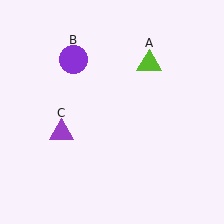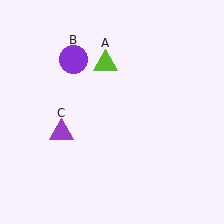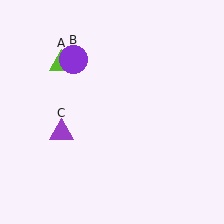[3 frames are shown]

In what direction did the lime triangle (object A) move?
The lime triangle (object A) moved left.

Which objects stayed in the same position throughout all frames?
Purple circle (object B) and purple triangle (object C) remained stationary.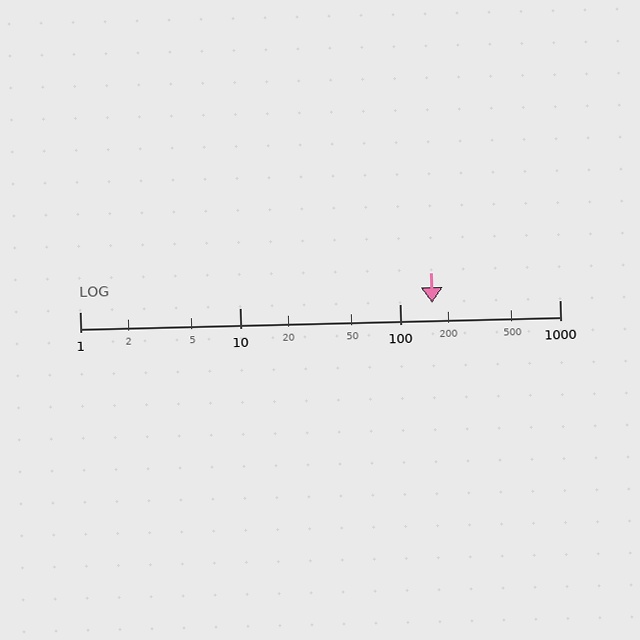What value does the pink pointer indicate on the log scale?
The pointer indicates approximately 160.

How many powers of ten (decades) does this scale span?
The scale spans 3 decades, from 1 to 1000.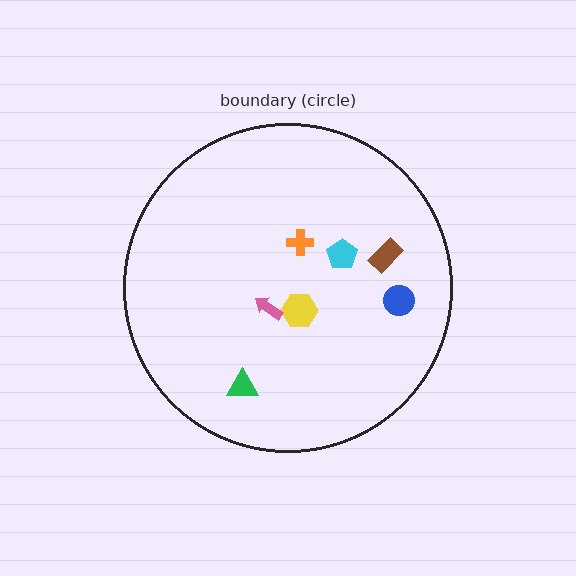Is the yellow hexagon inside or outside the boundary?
Inside.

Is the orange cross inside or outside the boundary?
Inside.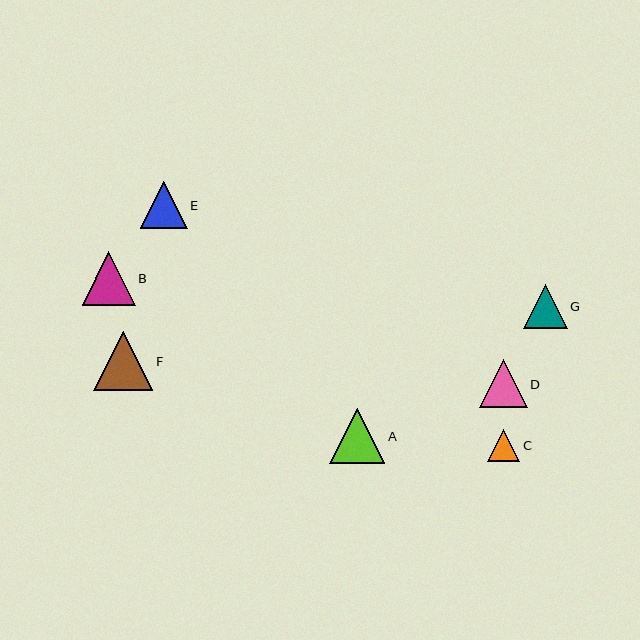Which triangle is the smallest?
Triangle C is the smallest with a size of approximately 32 pixels.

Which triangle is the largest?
Triangle F is the largest with a size of approximately 59 pixels.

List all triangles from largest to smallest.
From largest to smallest: F, A, B, D, E, G, C.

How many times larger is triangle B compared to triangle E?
Triangle B is approximately 1.1 times the size of triangle E.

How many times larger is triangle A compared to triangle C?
Triangle A is approximately 1.7 times the size of triangle C.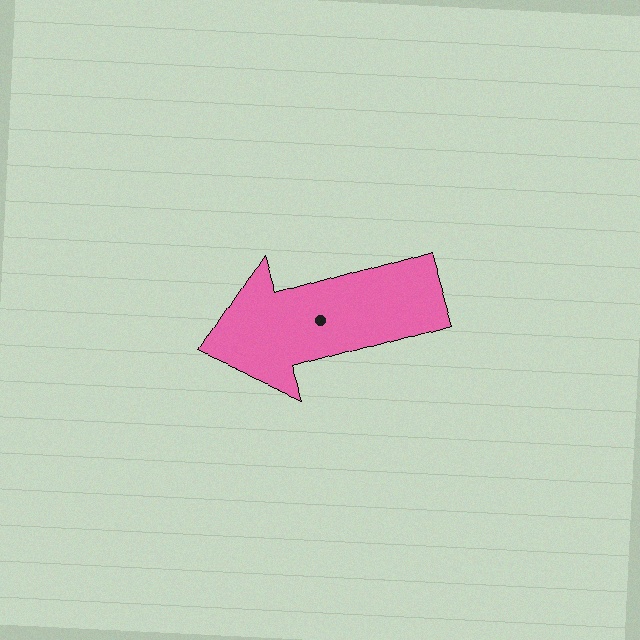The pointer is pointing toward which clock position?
Roughly 8 o'clock.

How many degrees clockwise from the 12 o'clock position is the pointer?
Approximately 253 degrees.